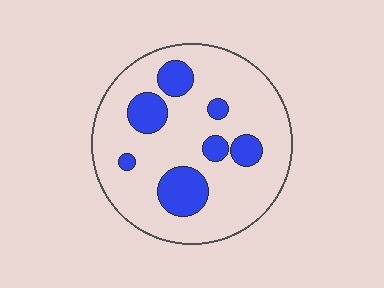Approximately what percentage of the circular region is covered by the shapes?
Approximately 20%.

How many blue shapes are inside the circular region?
7.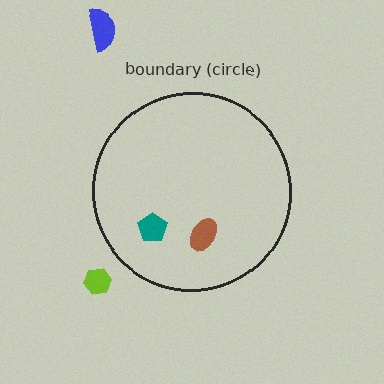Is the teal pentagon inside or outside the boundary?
Inside.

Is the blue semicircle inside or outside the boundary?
Outside.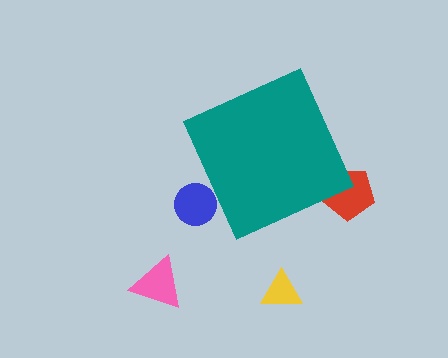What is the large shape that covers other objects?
A teal diamond.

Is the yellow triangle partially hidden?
No, the yellow triangle is fully visible.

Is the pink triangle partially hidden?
No, the pink triangle is fully visible.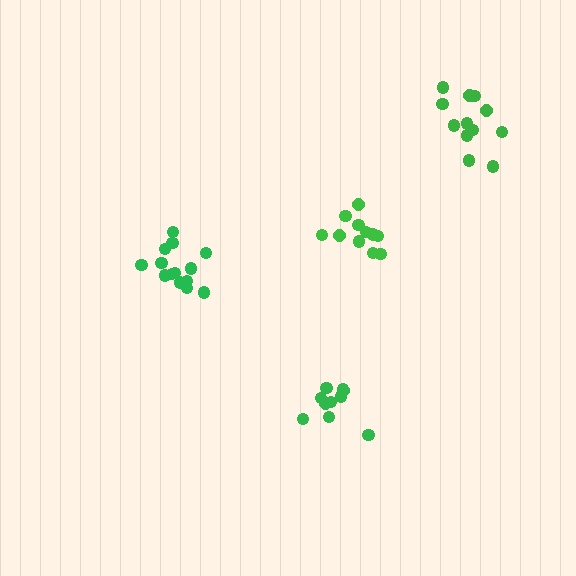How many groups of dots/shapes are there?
There are 4 groups.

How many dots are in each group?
Group 1: 11 dots, Group 2: 10 dots, Group 3: 14 dots, Group 4: 12 dots (47 total).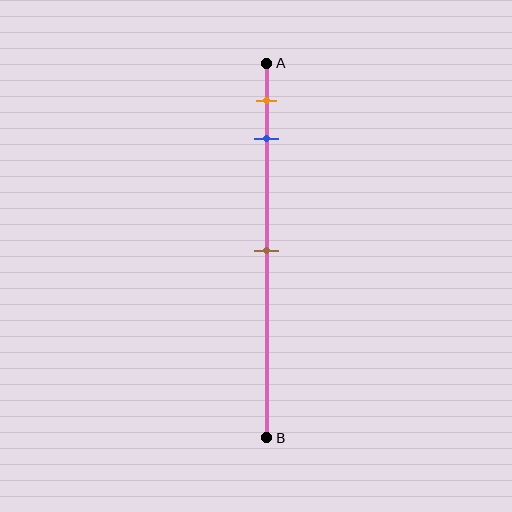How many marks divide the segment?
There are 3 marks dividing the segment.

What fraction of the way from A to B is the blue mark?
The blue mark is approximately 20% (0.2) of the way from A to B.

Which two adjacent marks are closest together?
The orange and blue marks are the closest adjacent pair.